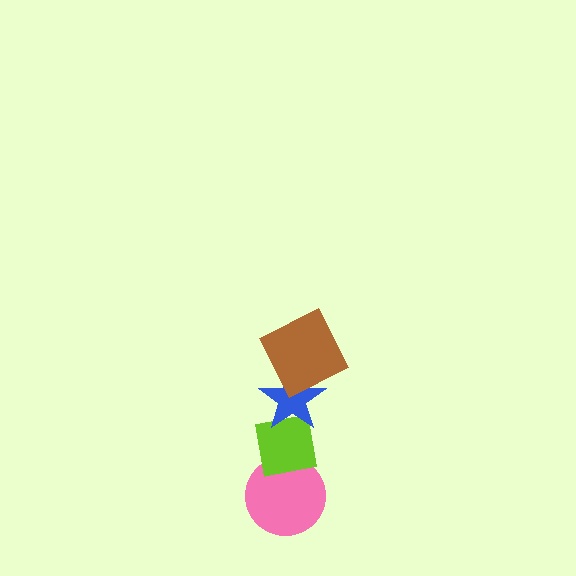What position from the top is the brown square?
The brown square is 1st from the top.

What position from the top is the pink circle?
The pink circle is 4th from the top.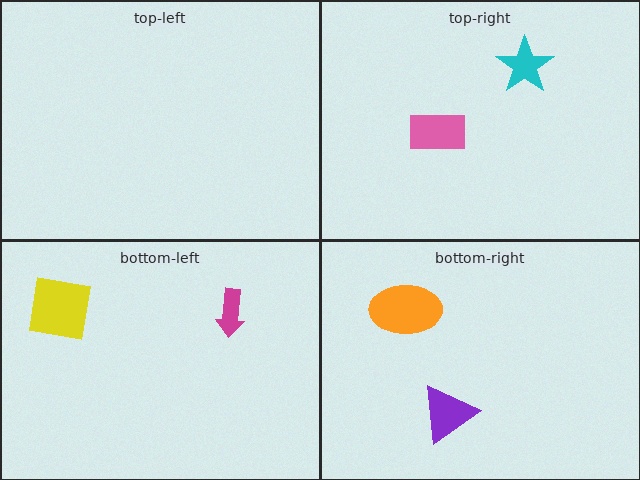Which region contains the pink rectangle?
The top-right region.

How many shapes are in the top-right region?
2.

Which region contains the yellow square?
The bottom-left region.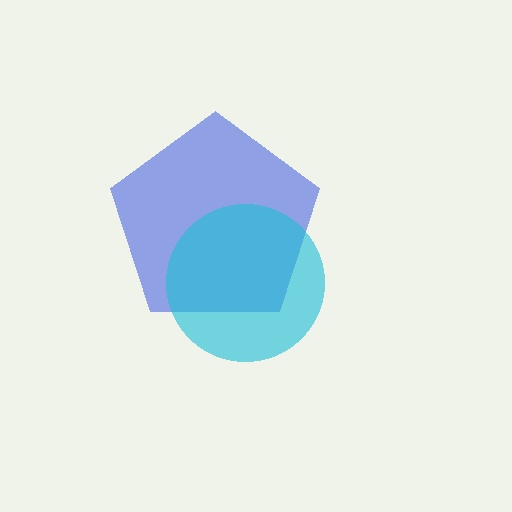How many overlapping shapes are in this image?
There are 2 overlapping shapes in the image.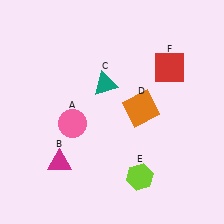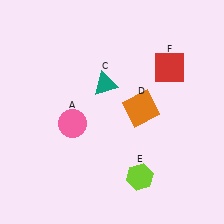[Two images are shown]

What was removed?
The magenta triangle (B) was removed in Image 2.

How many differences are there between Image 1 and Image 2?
There is 1 difference between the two images.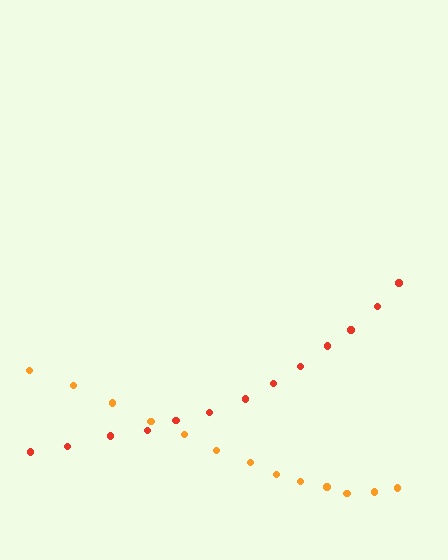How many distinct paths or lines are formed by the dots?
There are 2 distinct paths.